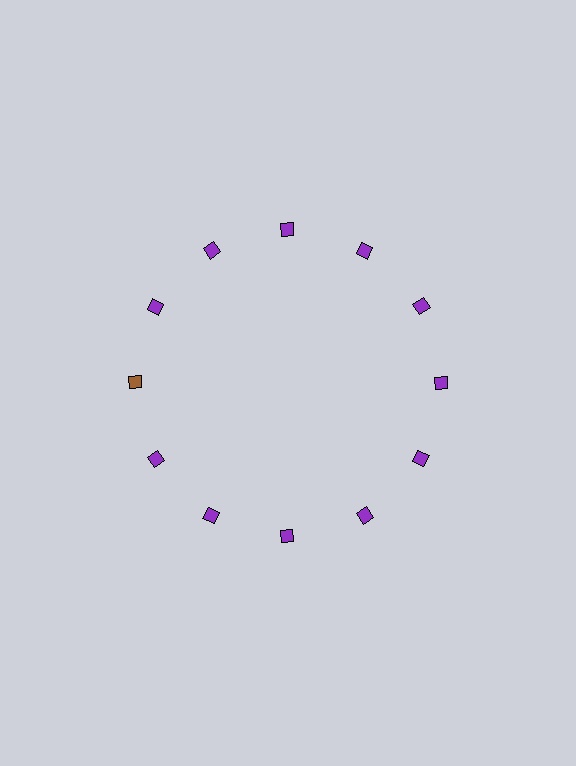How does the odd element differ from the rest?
It has a different color: brown instead of purple.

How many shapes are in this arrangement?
There are 12 shapes arranged in a ring pattern.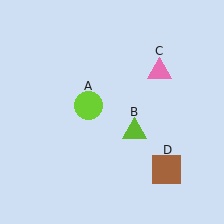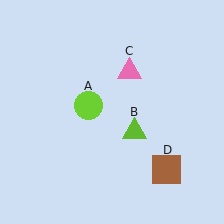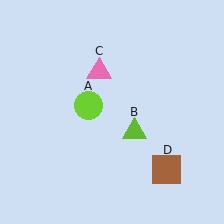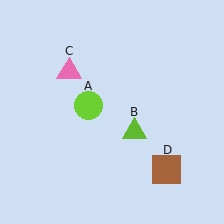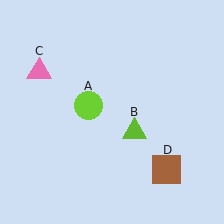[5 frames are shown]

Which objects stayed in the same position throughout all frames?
Lime circle (object A) and lime triangle (object B) and brown square (object D) remained stationary.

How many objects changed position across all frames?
1 object changed position: pink triangle (object C).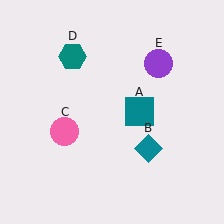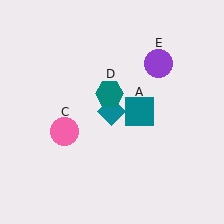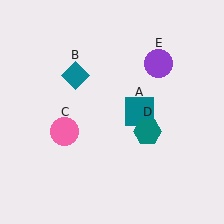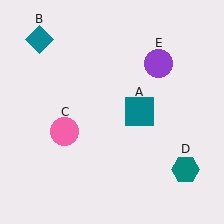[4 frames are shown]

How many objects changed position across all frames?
2 objects changed position: teal diamond (object B), teal hexagon (object D).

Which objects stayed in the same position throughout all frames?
Teal square (object A) and pink circle (object C) and purple circle (object E) remained stationary.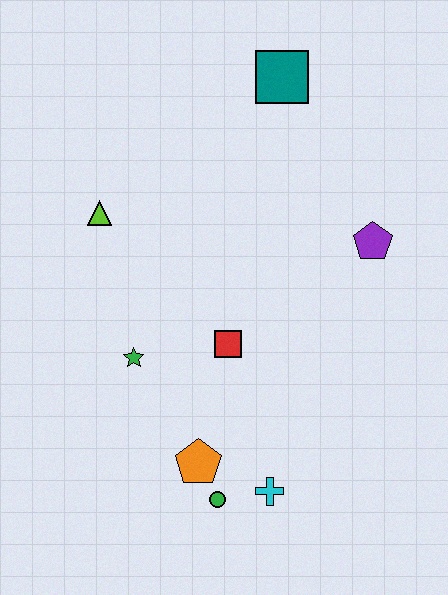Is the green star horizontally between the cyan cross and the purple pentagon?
No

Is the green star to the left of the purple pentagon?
Yes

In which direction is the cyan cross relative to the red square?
The cyan cross is below the red square.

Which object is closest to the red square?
The green star is closest to the red square.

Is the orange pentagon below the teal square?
Yes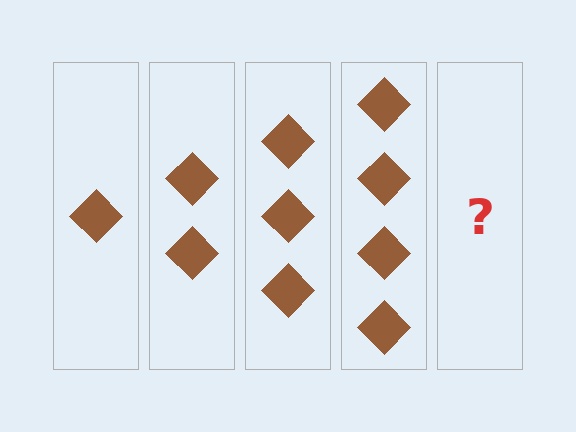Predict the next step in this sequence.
The next step is 5 diamonds.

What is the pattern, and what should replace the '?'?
The pattern is that each step adds one more diamond. The '?' should be 5 diamonds.